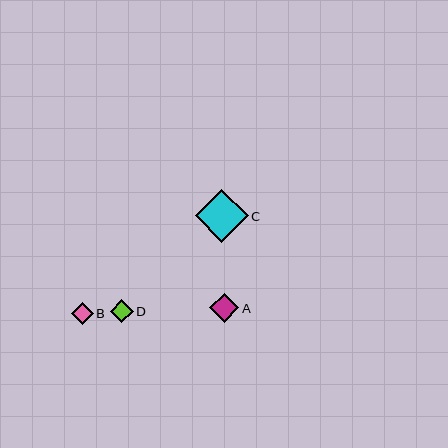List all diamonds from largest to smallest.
From largest to smallest: C, A, D, B.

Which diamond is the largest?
Diamond C is the largest with a size of approximately 53 pixels.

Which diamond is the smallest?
Diamond B is the smallest with a size of approximately 22 pixels.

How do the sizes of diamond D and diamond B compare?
Diamond D and diamond B are approximately the same size.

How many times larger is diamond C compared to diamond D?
Diamond C is approximately 2.4 times the size of diamond D.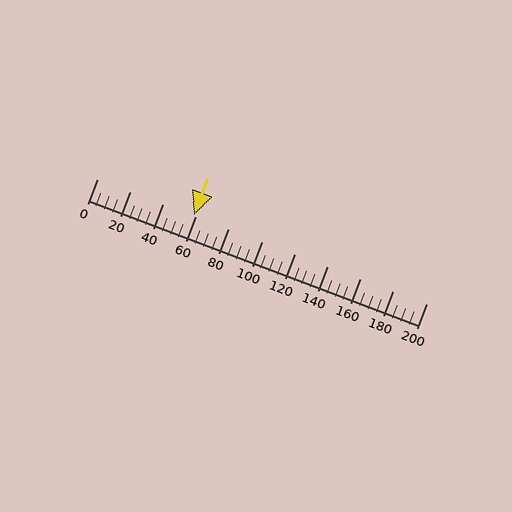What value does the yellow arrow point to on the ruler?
The yellow arrow points to approximately 59.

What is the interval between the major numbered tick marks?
The major tick marks are spaced 20 units apart.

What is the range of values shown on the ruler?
The ruler shows values from 0 to 200.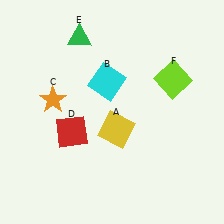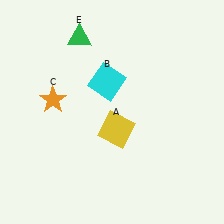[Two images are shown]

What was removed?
The red square (D), the lime square (F) were removed in Image 2.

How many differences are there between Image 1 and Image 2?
There are 2 differences between the two images.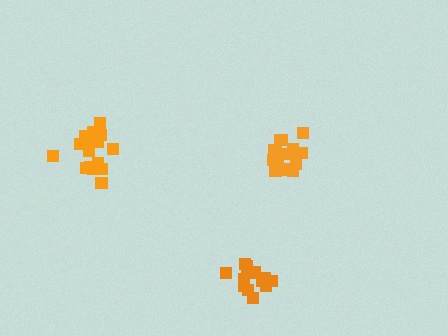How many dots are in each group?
Group 1: 18 dots, Group 2: 13 dots, Group 3: 16 dots (47 total).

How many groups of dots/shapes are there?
There are 3 groups.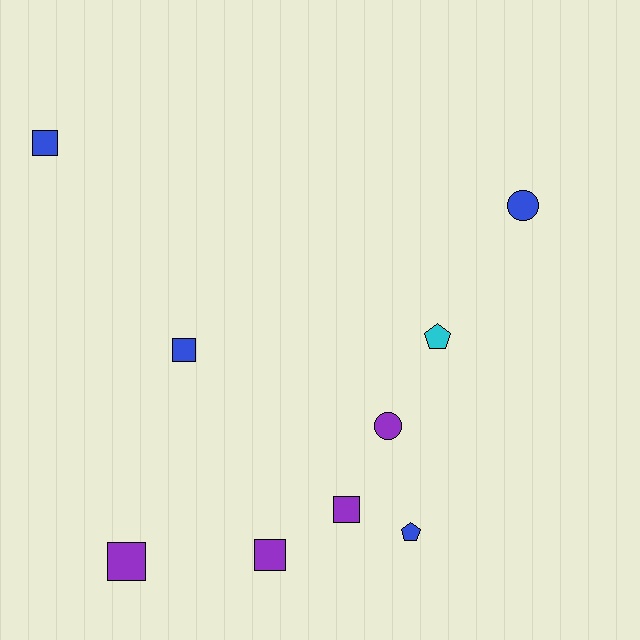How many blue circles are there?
There is 1 blue circle.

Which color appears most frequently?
Purple, with 4 objects.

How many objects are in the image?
There are 9 objects.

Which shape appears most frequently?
Square, with 5 objects.